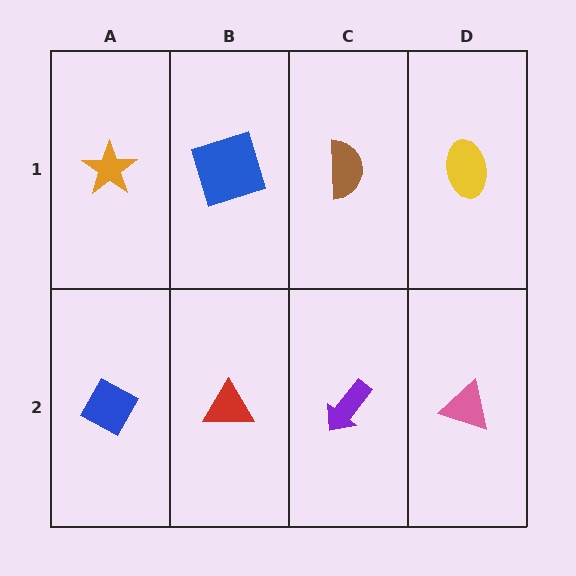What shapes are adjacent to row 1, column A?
A blue diamond (row 2, column A), a blue square (row 1, column B).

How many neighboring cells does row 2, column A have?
2.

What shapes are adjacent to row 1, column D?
A pink triangle (row 2, column D), a brown semicircle (row 1, column C).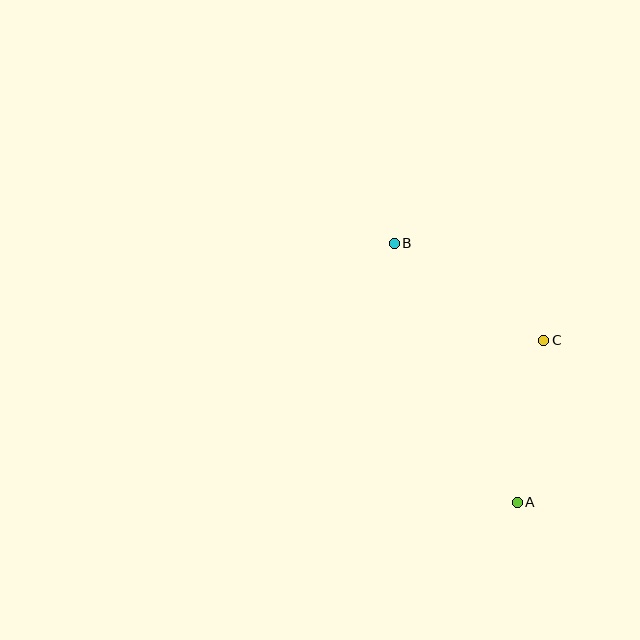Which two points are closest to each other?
Points A and C are closest to each other.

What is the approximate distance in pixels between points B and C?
The distance between B and C is approximately 178 pixels.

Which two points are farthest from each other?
Points A and B are farthest from each other.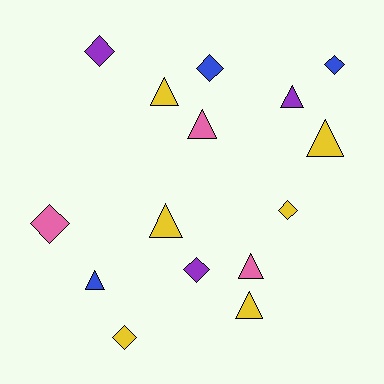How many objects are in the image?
There are 15 objects.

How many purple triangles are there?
There is 1 purple triangle.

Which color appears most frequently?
Yellow, with 6 objects.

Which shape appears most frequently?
Triangle, with 8 objects.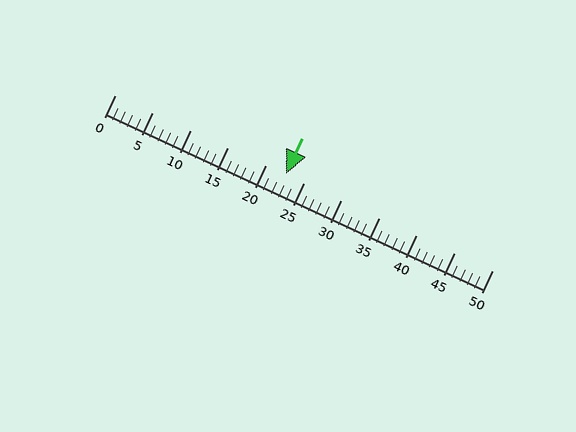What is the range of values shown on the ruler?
The ruler shows values from 0 to 50.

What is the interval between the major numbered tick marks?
The major tick marks are spaced 5 units apart.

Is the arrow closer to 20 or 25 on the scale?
The arrow is closer to 25.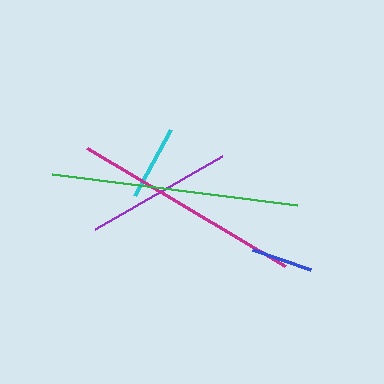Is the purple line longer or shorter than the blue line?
The purple line is longer than the blue line.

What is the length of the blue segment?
The blue segment is approximately 62 pixels long.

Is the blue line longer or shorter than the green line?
The green line is longer than the blue line.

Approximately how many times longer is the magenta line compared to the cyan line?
The magenta line is approximately 3.1 times the length of the cyan line.